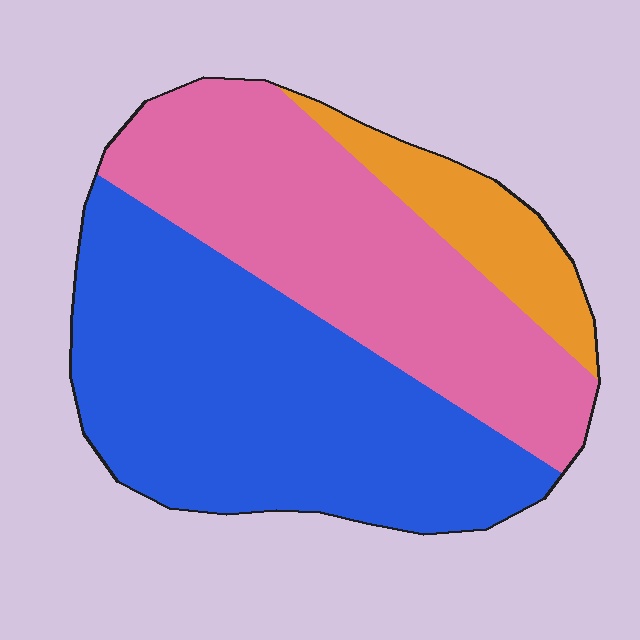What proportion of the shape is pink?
Pink takes up about two fifths (2/5) of the shape.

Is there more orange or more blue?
Blue.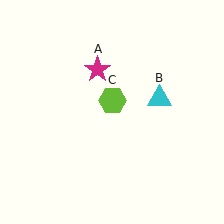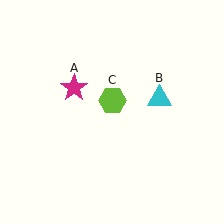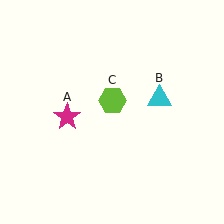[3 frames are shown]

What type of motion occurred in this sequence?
The magenta star (object A) rotated counterclockwise around the center of the scene.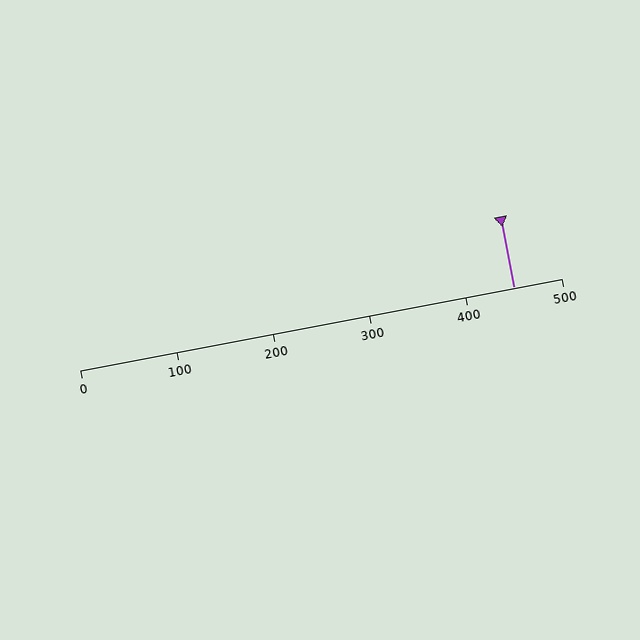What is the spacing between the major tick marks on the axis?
The major ticks are spaced 100 apart.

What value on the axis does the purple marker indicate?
The marker indicates approximately 450.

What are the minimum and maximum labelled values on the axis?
The axis runs from 0 to 500.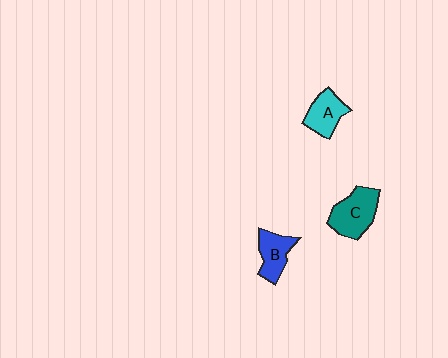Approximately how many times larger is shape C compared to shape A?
Approximately 1.4 times.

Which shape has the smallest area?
Shape A (cyan).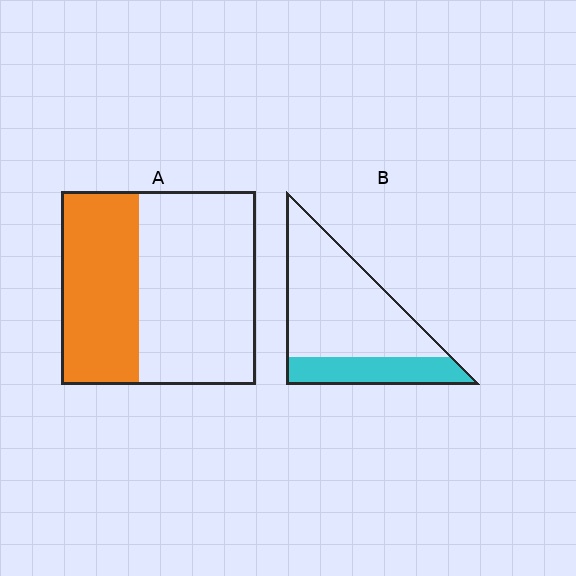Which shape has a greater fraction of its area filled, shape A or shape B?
Shape A.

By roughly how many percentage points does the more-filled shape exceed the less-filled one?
By roughly 15 percentage points (A over B).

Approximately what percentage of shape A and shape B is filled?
A is approximately 40% and B is approximately 25%.